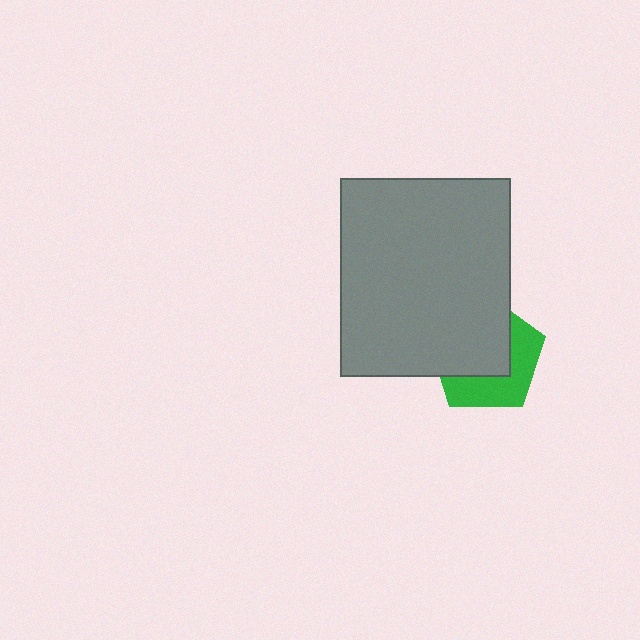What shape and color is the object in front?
The object in front is a gray rectangle.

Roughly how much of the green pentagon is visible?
A small part of it is visible (roughly 43%).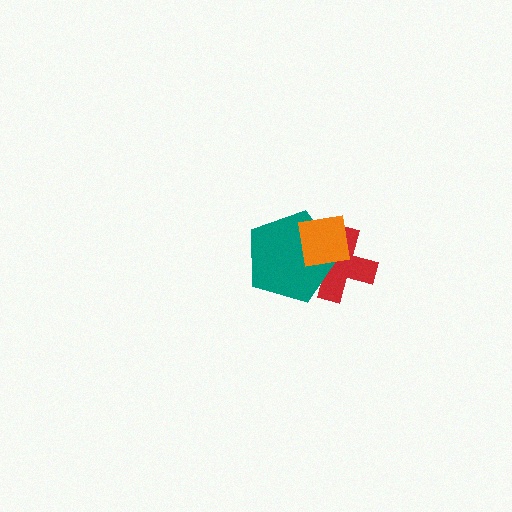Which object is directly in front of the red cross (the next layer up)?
The teal pentagon is directly in front of the red cross.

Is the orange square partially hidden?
No, no other shape covers it.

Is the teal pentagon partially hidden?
Yes, it is partially covered by another shape.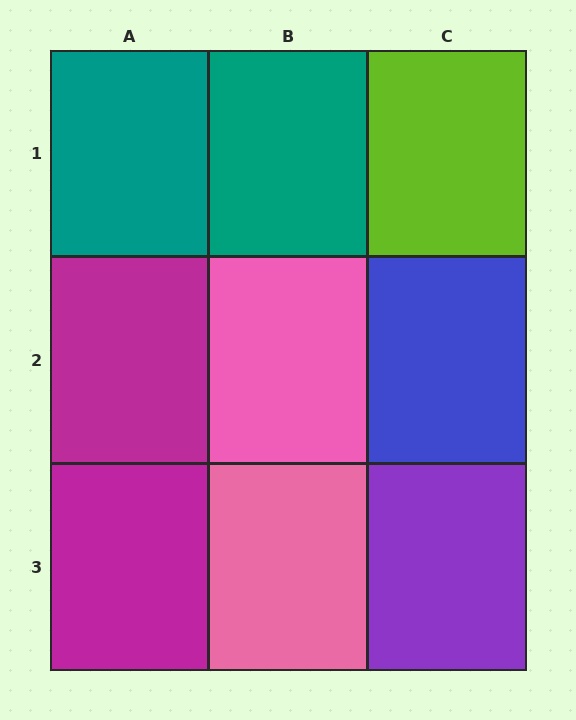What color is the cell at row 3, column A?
Magenta.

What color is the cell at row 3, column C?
Purple.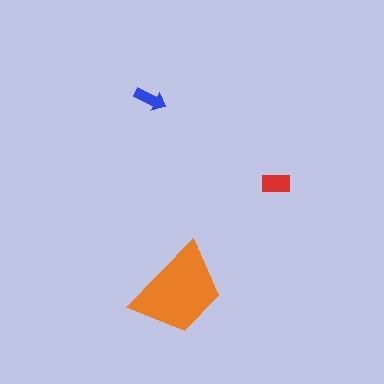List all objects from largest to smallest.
The orange trapezoid, the red rectangle, the blue arrow.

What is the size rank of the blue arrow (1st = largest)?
3rd.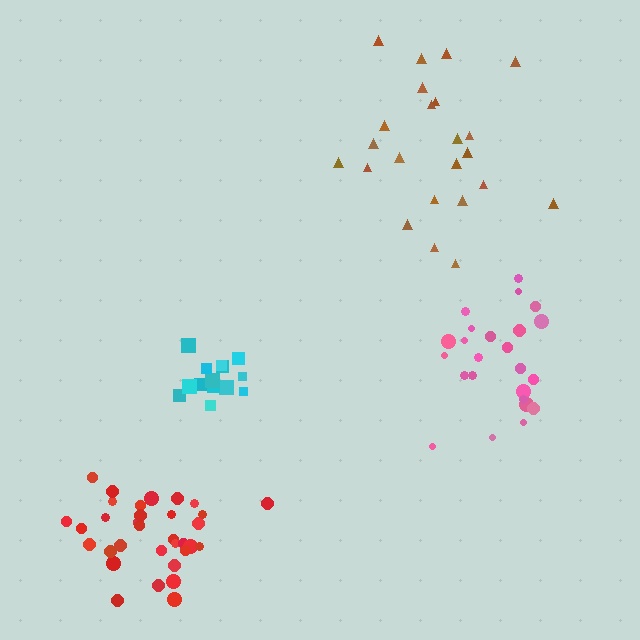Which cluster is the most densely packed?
Cyan.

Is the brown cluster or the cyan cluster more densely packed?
Cyan.